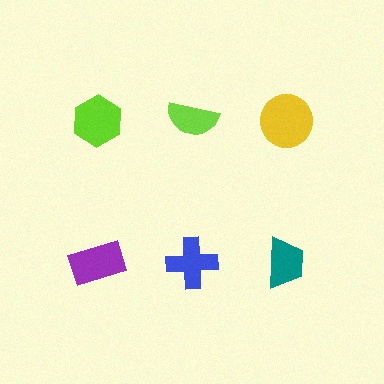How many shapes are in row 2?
3 shapes.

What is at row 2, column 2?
A blue cross.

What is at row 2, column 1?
A purple rectangle.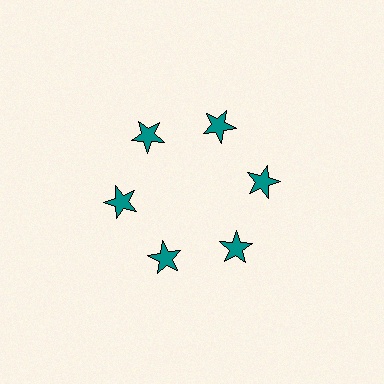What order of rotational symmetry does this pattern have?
This pattern has 6-fold rotational symmetry.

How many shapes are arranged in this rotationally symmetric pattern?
There are 6 shapes, arranged in 6 groups of 1.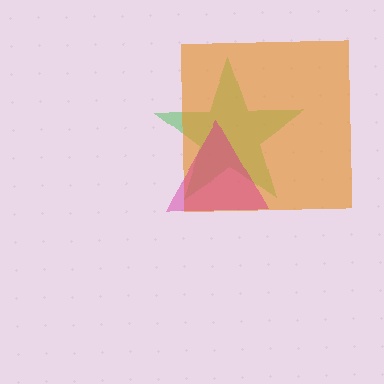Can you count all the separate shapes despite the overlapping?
Yes, there are 3 separate shapes.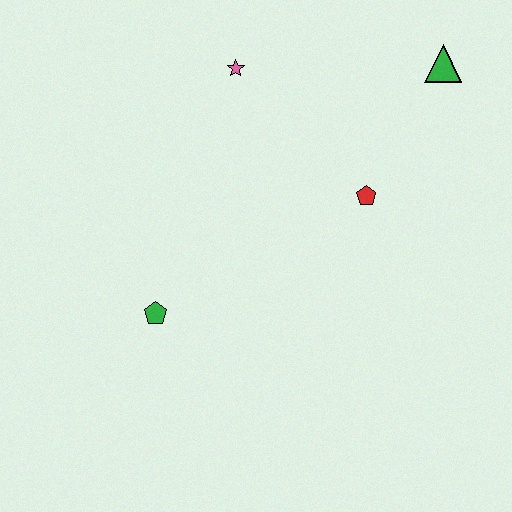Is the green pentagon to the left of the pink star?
Yes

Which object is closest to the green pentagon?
The red pentagon is closest to the green pentagon.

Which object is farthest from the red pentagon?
The green pentagon is farthest from the red pentagon.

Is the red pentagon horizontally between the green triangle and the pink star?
Yes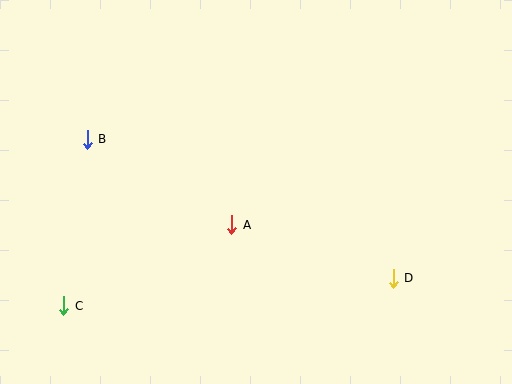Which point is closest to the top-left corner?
Point B is closest to the top-left corner.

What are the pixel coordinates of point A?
Point A is at (232, 225).